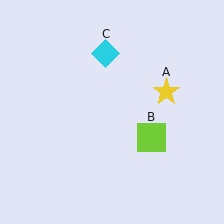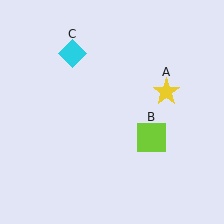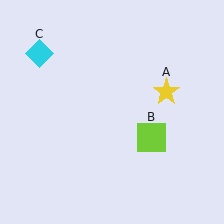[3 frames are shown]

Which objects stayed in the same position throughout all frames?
Yellow star (object A) and lime square (object B) remained stationary.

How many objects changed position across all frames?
1 object changed position: cyan diamond (object C).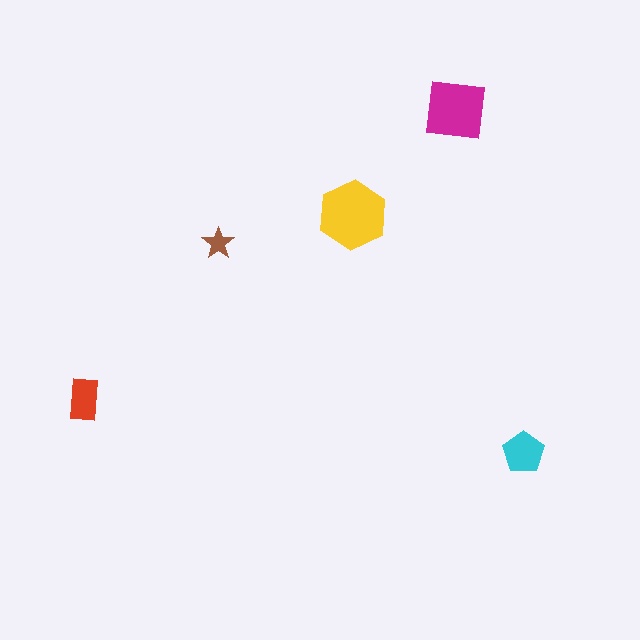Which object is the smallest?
The brown star.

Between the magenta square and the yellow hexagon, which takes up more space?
The yellow hexagon.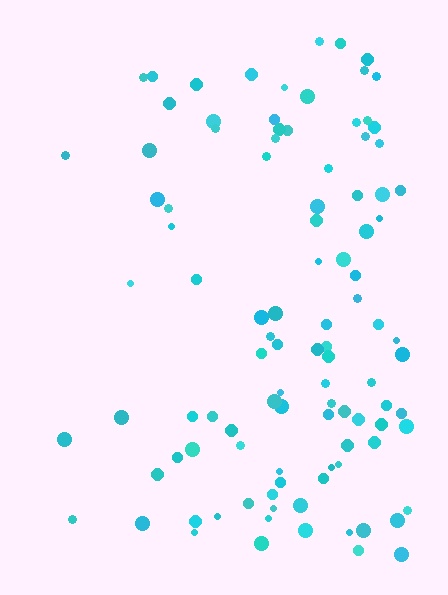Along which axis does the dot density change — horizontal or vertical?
Horizontal.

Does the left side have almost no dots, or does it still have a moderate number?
Still a moderate number, just noticeably fewer than the right.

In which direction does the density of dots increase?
From left to right, with the right side densest.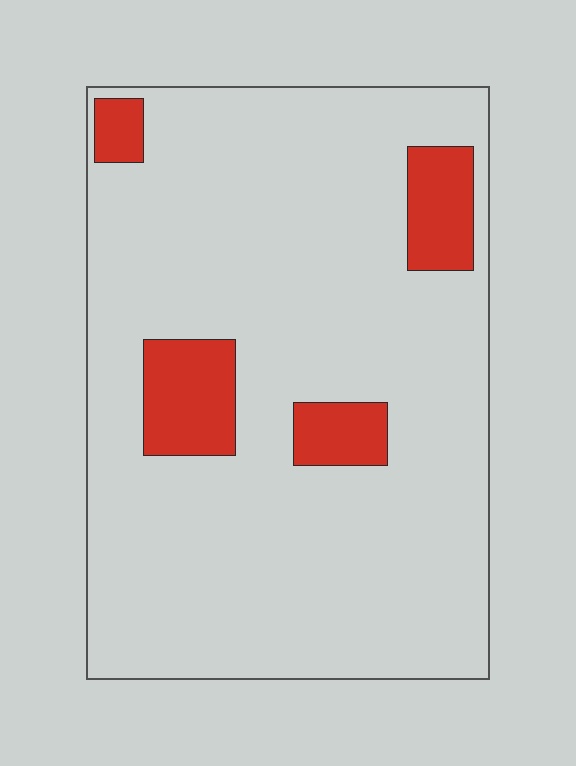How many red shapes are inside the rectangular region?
4.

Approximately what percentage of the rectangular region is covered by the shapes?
Approximately 10%.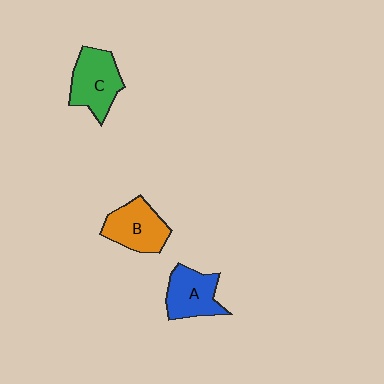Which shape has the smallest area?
Shape A (blue).